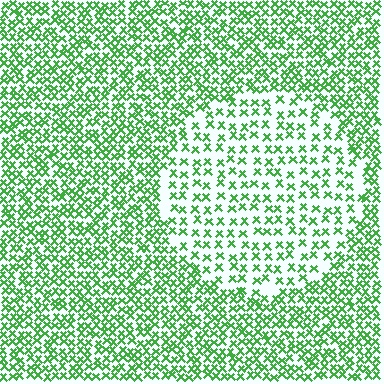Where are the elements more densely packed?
The elements are more densely packed outside the circle boundary.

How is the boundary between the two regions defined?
The boundary is defined by a change in element density (approximately 2.0x ratio). All elements are the same color, size, and shape.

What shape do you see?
I see a circle.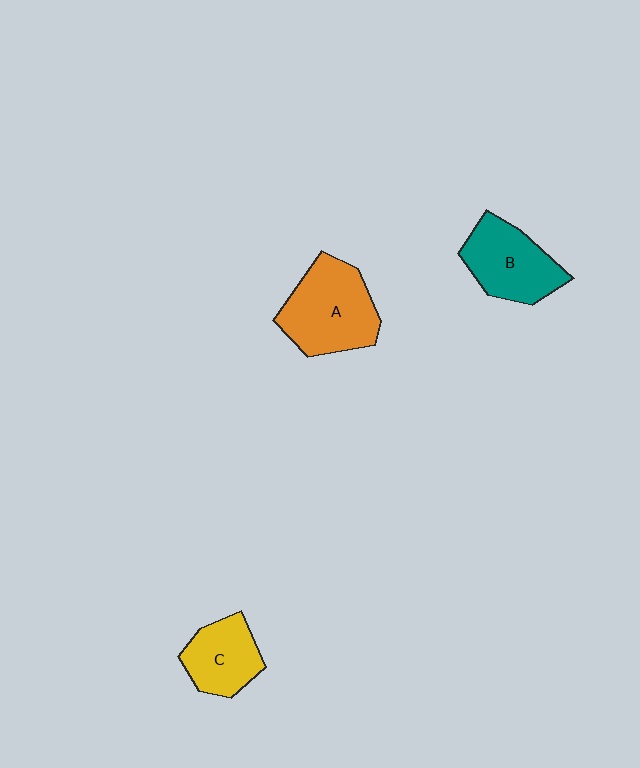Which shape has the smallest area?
Shape C (yellow).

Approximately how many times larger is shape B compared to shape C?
Approximately 1.3 times.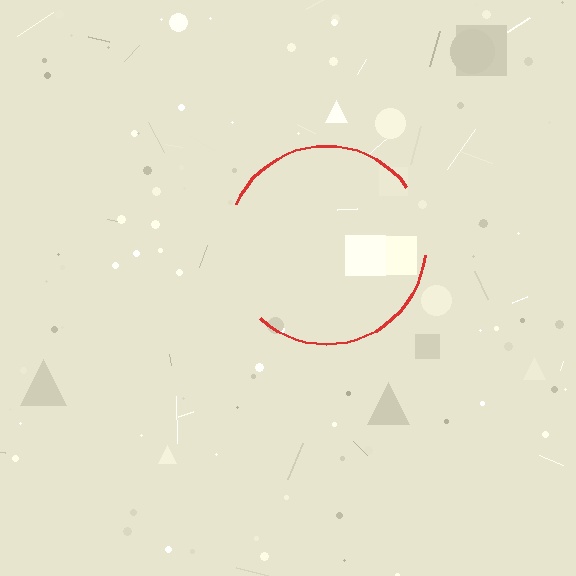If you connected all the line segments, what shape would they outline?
They would outline a circle.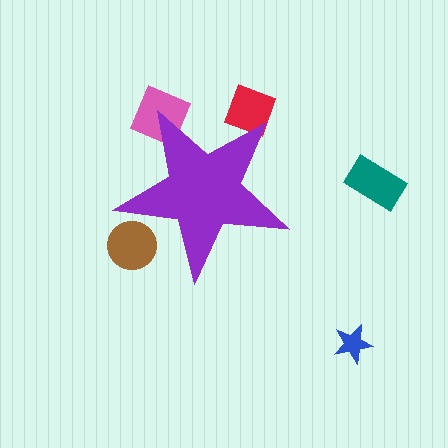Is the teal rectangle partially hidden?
No, the teal rectangle is fully visible.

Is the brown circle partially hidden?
Yes, the brown circle is partially hidden behind the purple star.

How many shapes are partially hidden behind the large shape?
3 shapes are partially hidden.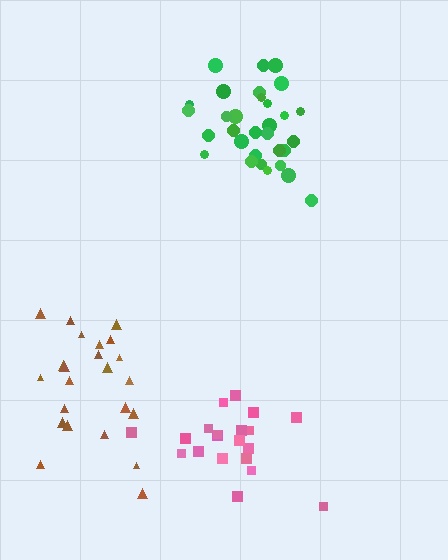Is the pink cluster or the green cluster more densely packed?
Green.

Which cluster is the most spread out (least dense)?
Brown.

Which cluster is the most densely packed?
Green.